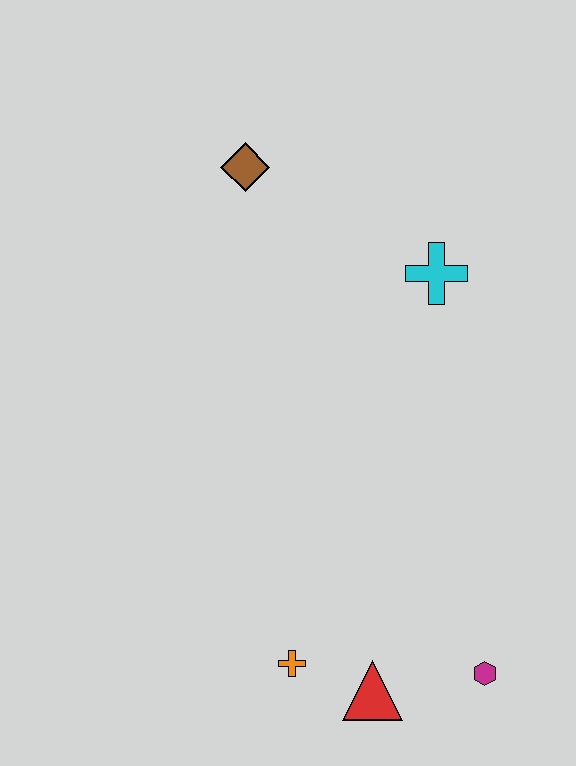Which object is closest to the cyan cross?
The brown diamond is closest to the cyan cross.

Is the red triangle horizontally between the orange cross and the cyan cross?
Yes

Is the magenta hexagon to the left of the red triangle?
No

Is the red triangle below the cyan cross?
Yes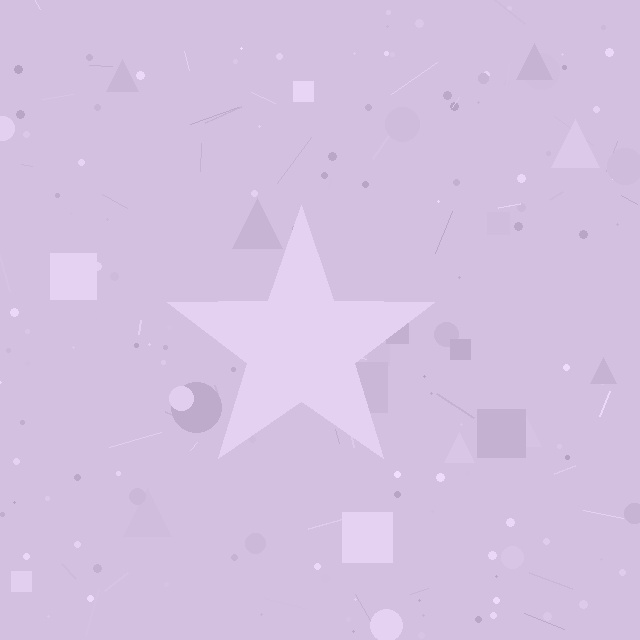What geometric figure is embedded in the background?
A star is embedded in the background.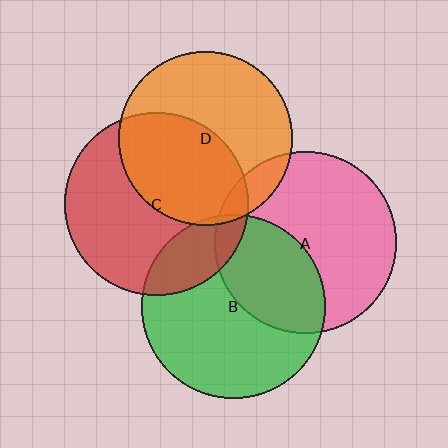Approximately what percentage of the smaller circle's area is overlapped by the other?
Approximately 20%.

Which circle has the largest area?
Circle C (red).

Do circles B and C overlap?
Yes.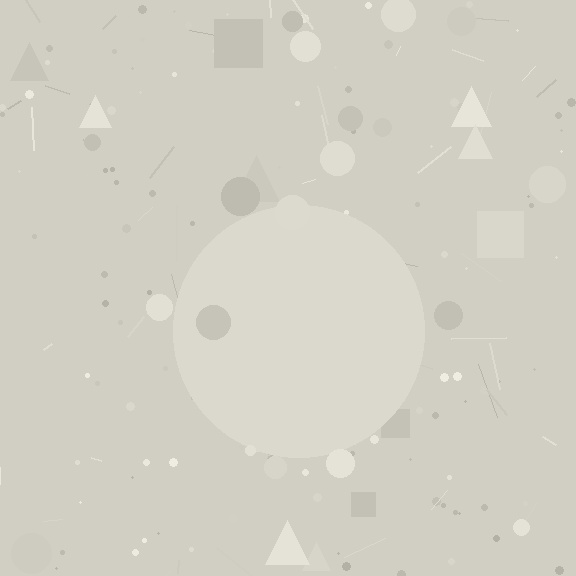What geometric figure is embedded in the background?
A circle is embedded in the background.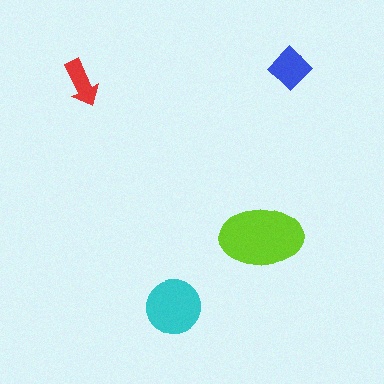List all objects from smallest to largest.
The red arrow, the blue diamond, the cyan circle, the lime ellipse.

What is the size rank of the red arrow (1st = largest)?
4th.